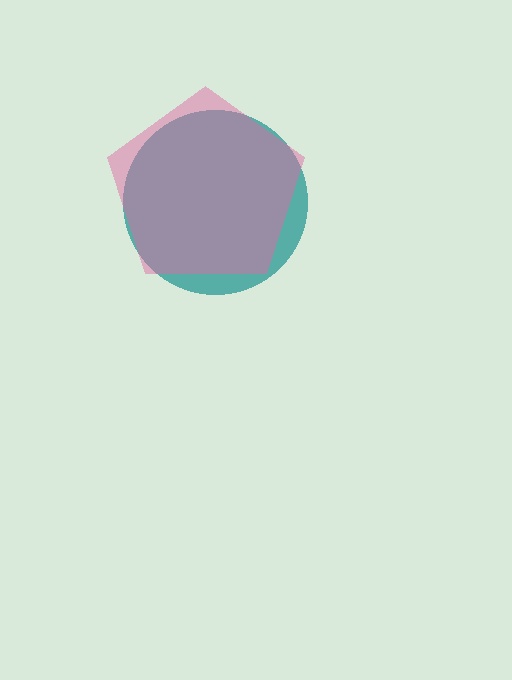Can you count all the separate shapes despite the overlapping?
Yes, there are 2 separate shapes.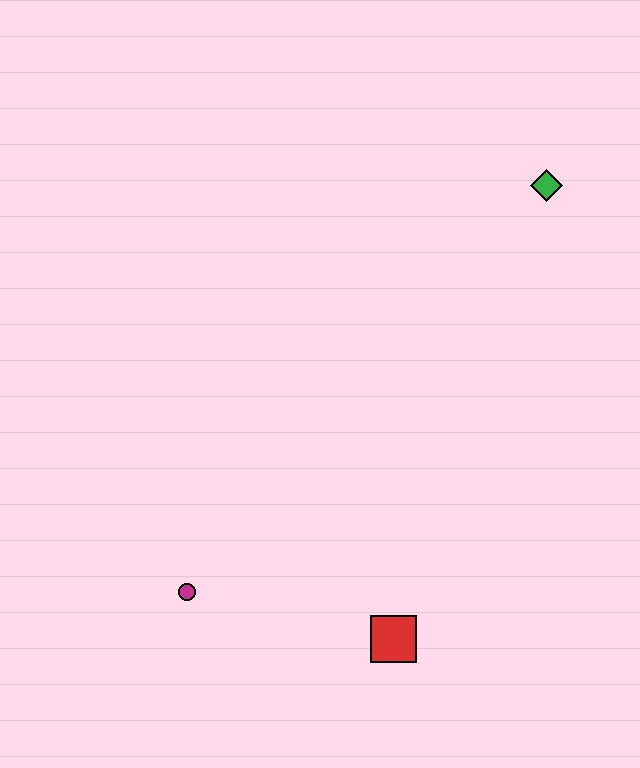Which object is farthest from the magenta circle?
The green diamond is farthest from the magenta circle.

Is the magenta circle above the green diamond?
No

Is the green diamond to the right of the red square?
Yes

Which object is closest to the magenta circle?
The red square is closest to the magenta circle.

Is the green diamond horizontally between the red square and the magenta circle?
No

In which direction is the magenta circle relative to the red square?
The magenta circle is to the left of the red square.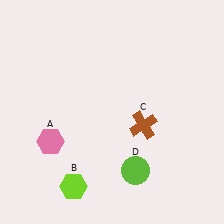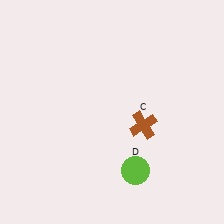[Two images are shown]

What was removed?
The lime hexagon (B), the pink hexagon (A) were removed in Image 2.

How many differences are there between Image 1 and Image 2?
There are 2 differences between the two images.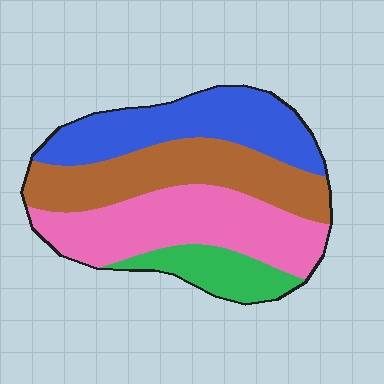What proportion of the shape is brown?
Brown takes up about one quarter (1/4) of the shape.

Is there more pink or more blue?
Pink.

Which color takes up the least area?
Green, at roughly 10%.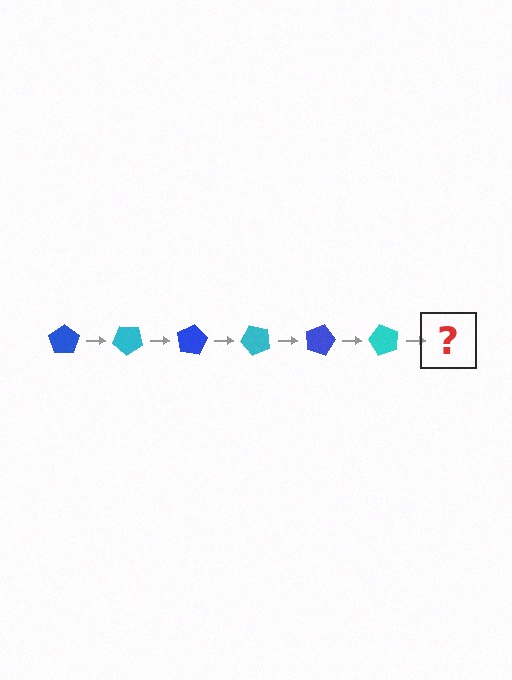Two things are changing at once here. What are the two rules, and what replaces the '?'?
The two rules are that it rotates 40 degrees each step and the color cycles through blue and cyan. The '?' should be a blue pentagon, rotated 240 degrees from the start.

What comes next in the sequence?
The next element should be a blue pentagon, rotated 240 degrees from the start.